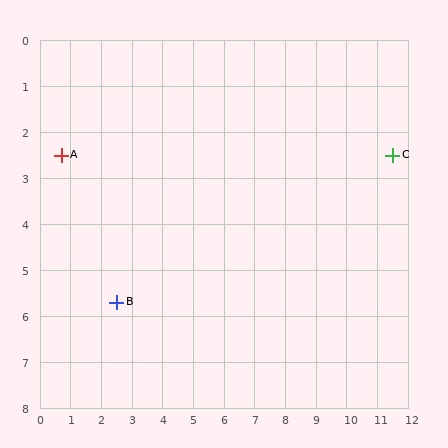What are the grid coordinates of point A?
Point A is at approximately (0.7, 2.5).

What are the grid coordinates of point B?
Point B is at approximately (2.5, 5.7).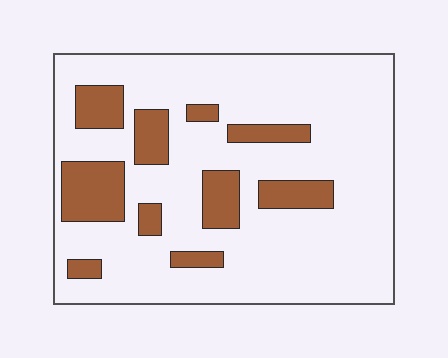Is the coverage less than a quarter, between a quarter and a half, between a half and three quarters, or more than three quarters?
Less than a quarter.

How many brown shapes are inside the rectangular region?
10.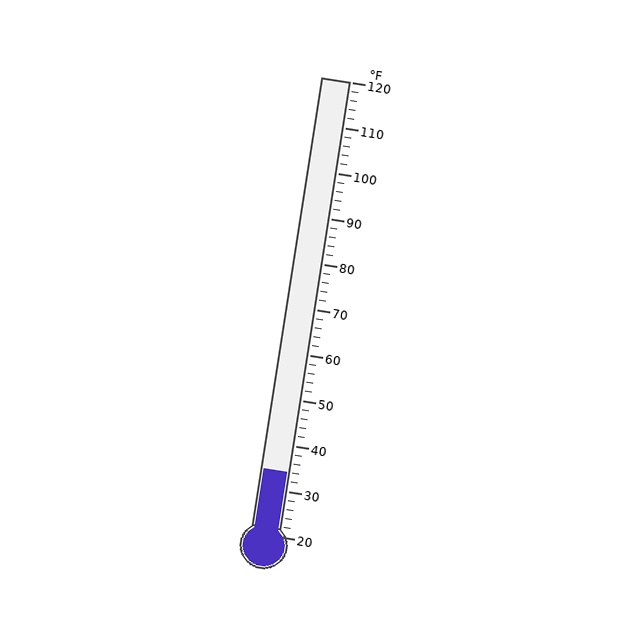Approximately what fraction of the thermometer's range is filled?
The thermometer is filled to approximately 15% of its range.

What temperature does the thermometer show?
The thermometer shows approximately 34°F.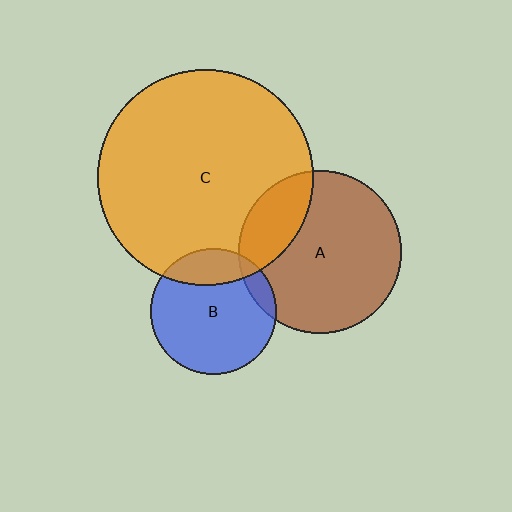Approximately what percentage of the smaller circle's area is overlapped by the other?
Approximately 20%.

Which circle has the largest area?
Circle C (orange).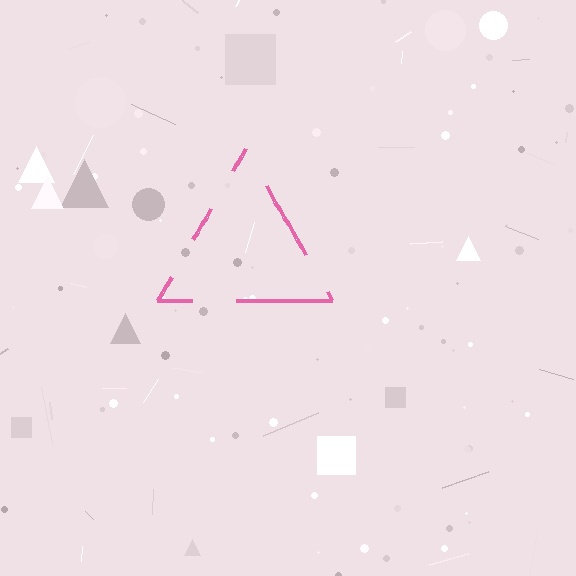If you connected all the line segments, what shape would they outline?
They would outline a triangle.